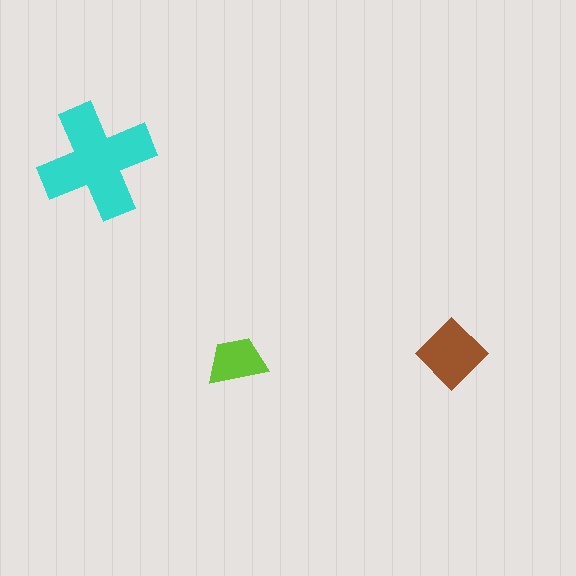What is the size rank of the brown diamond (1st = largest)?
2nd.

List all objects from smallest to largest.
The lime trapezoid, the brown diamond, the cyan cross.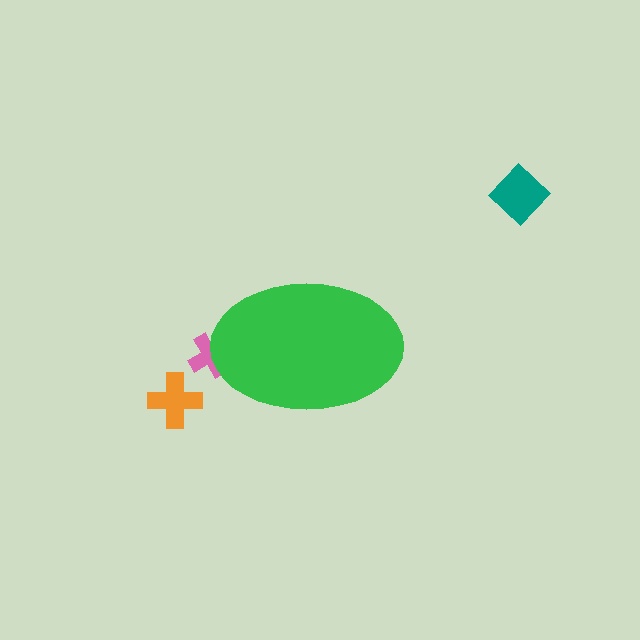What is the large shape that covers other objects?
A green ellipse.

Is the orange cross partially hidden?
No, the orange cross is fully visible.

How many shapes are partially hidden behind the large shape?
1 shape is partially hidden.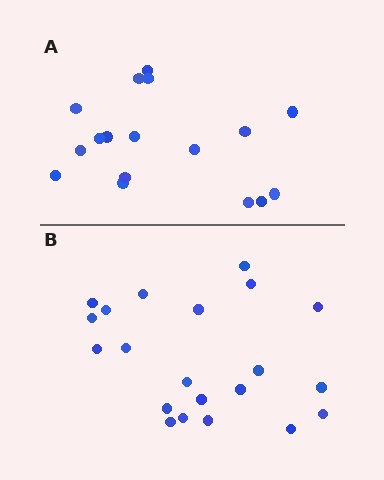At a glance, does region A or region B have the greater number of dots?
Region B (the bottom region) has more dots.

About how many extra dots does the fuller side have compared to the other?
Region B has about 4 more dots than region A.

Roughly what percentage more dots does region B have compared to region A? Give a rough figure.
About 25% more.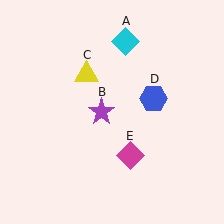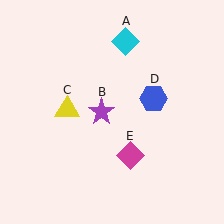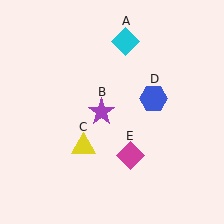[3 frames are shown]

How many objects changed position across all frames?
1 object changed position: yellow triangle (object C).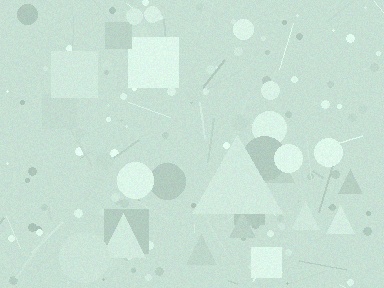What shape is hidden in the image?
A triangle is hidden in the image.